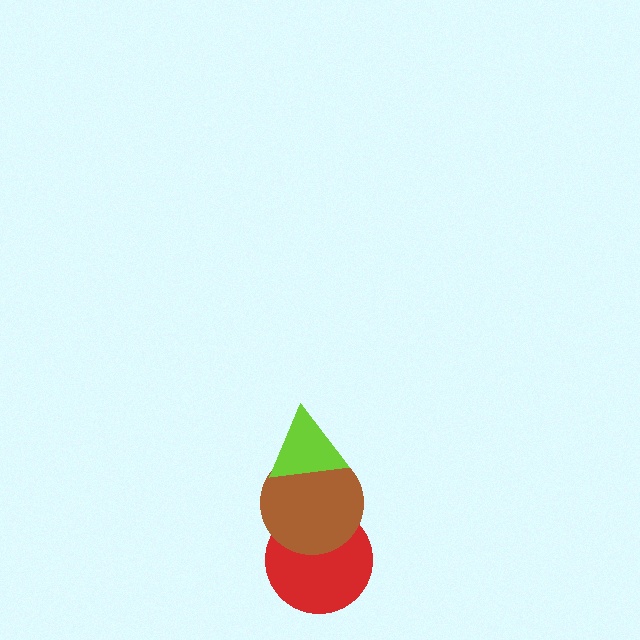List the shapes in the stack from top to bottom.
From top to bottom: the lime triangle, the brown circle, the red circle.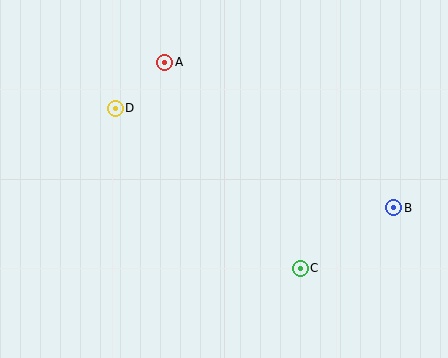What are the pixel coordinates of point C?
Point C is at (300, 268).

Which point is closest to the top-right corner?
Point B is closest to the top-right corner.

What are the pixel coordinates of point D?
Point D is at (115, 108).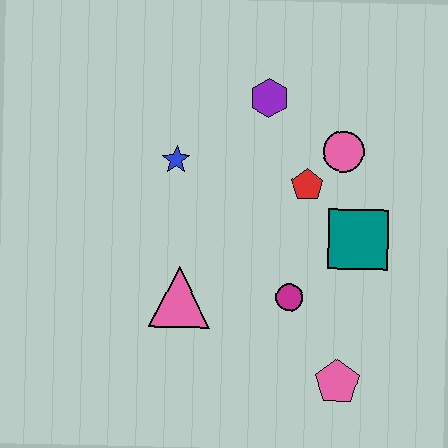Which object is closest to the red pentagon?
The pink circle is closest to the red pentagon.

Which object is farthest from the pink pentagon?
The purple hexagon is farthest from the pink pentagon.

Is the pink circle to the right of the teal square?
No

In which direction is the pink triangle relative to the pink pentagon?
The pink triangle is to the left of the pink pentagon.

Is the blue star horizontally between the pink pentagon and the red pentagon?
No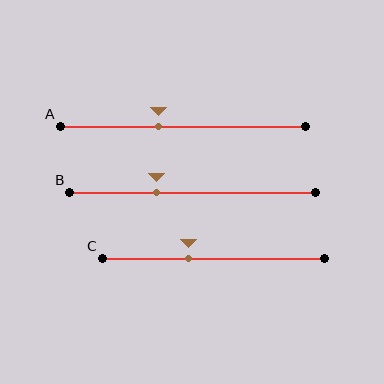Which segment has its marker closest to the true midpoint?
Segment A has its marker closest to the true midpoint.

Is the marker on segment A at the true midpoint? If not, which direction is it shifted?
No, the marker on segment A is shifted to the left by about 10% of the segment length.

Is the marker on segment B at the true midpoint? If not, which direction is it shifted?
No, the marker on segment B is shifted to the left by about 14% of the segment length.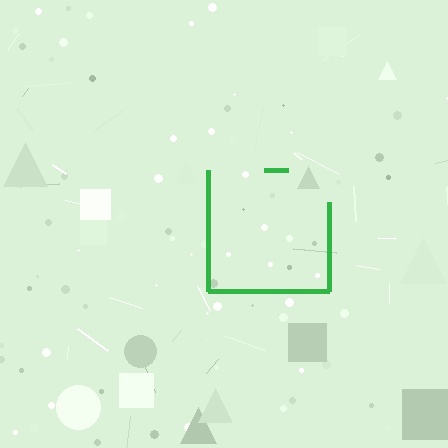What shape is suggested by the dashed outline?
The dashed outline suggests a square.